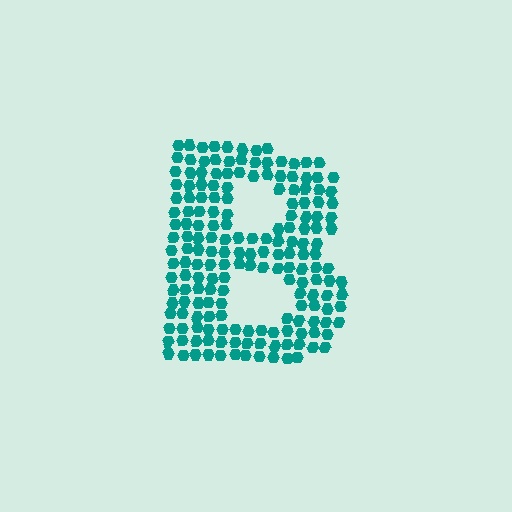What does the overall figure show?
The overall figure shows the letter B.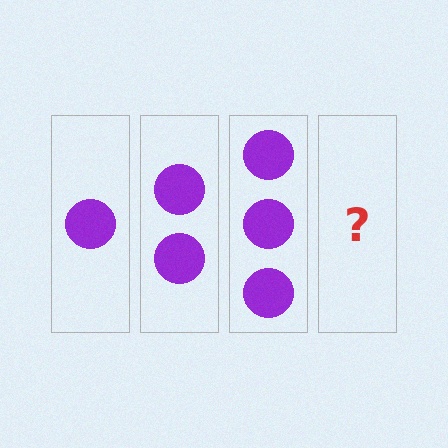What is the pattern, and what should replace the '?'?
The pattern is that each step adds one more circle. The '?' should be 4 circles.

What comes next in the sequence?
The next element should be 4 circles.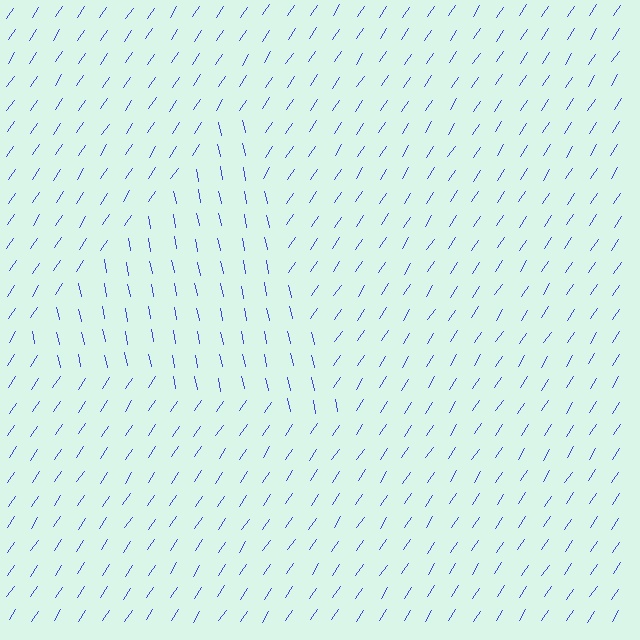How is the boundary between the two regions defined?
The boundary is defined purely by a change in line orientation (approximately 45 degrees difference). All lines are the same color and thickness.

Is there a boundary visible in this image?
Yes, there is a texture boundary formed by a change in line orientation.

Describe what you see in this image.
The image is filled with small blue line segments. A triangle region in the image has lines oriented differently from the surrounding lines, creating a visible texture boundary.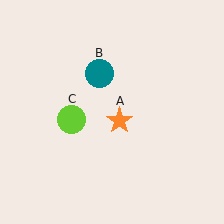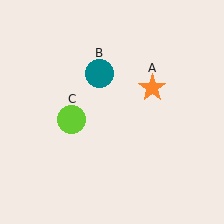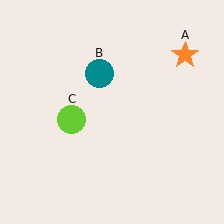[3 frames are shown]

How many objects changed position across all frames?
1 object changed position: orange star (object A).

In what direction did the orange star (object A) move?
The orange star (object A) moved up and to the right.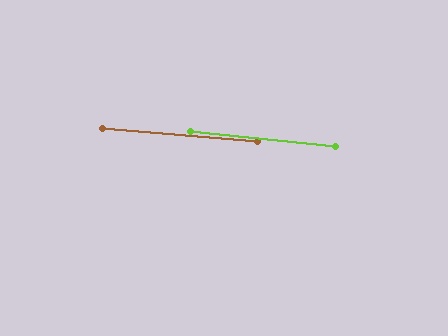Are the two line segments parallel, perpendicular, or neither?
Parallel — their directions differ by only 1.2°.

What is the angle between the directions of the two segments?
Approximately 1 degree.